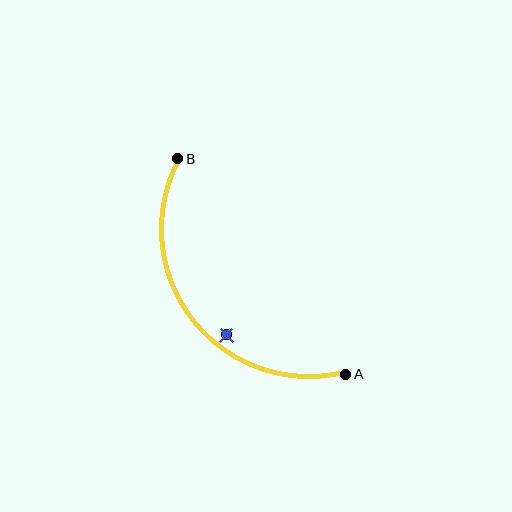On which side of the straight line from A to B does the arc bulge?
The arc bulges below and to the left of the straight line connecting A and B.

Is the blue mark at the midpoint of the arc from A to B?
No — the blue mark does not lie on the arc at all. It sits slightly inside the curve.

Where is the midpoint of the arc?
The arc midpoint is the point on the curve farthest from the straight line joining A and B. It sits below and to the left of that line.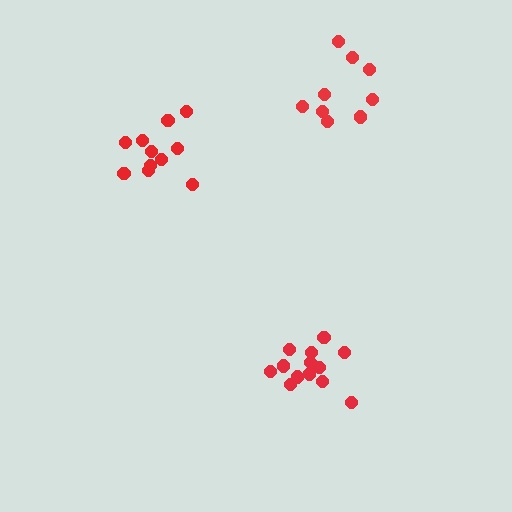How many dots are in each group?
Group 1: 9 dots, Group 2: 13 dots, Group 3: 11 dots (33 total).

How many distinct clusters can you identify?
There are 3 distinct clusters.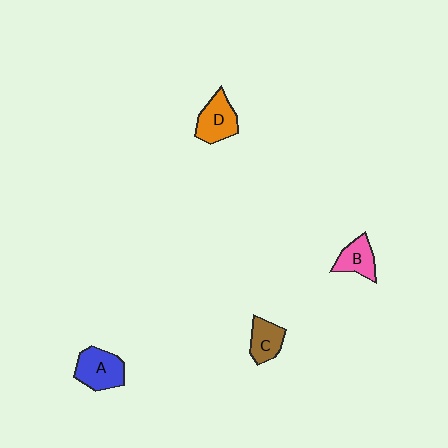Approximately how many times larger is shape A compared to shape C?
Approximately 1.4 times.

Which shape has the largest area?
Shape A (blue).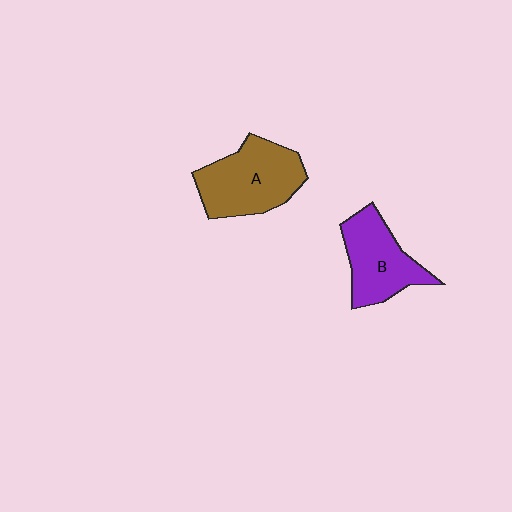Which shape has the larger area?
Shape A (brown).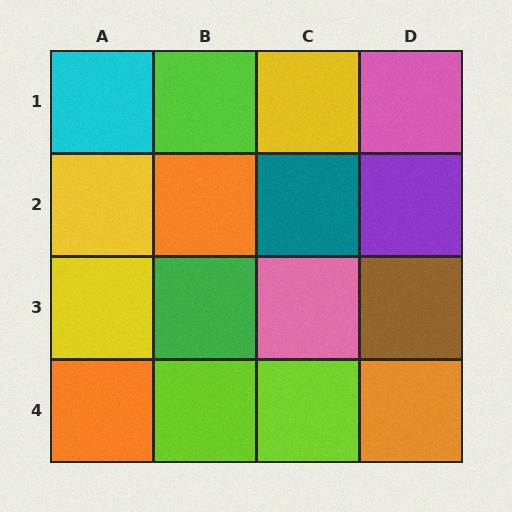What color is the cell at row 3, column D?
Brown.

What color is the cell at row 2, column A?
Yellow.